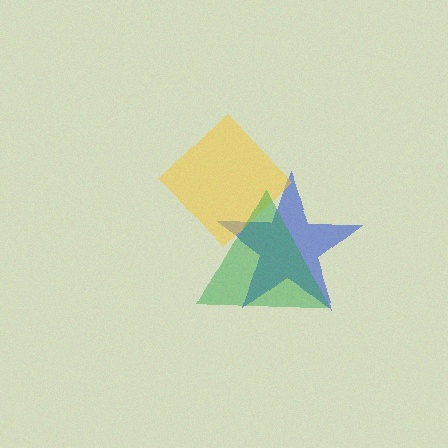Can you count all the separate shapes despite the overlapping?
Yes, there are 3 separate shapes.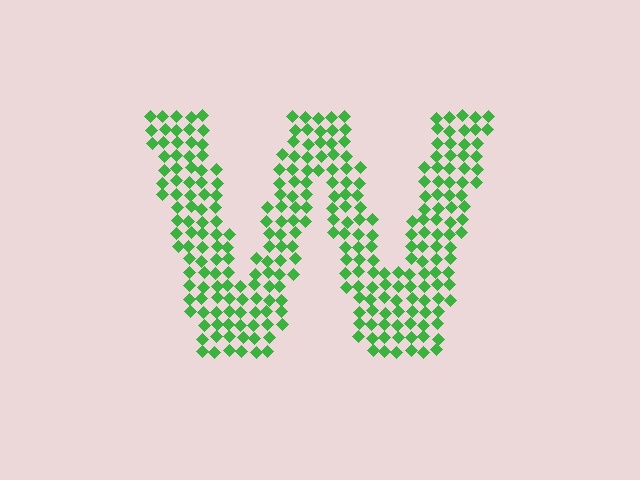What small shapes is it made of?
It is made of small diamonds.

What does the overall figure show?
The overall figure shows the letter W.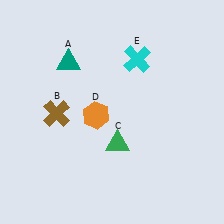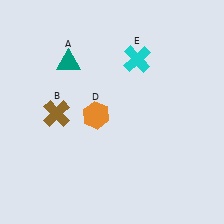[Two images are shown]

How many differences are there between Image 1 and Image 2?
There is 1 difference between the two images.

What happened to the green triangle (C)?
The green triangle (C) was removed in Image 2. It was in the bottom-right area of Image 1.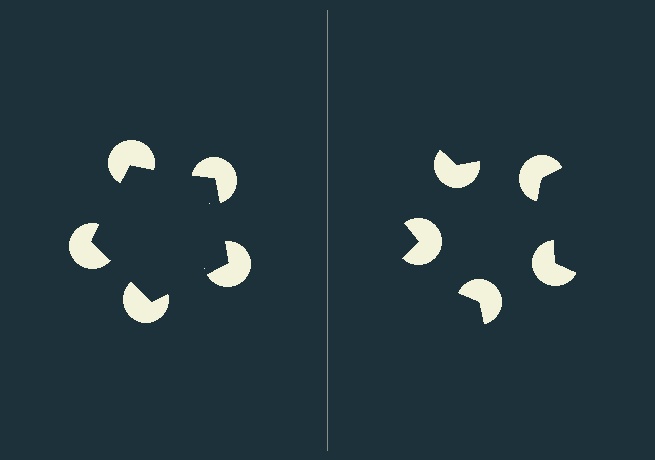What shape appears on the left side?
An illusory pentagon.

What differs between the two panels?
The pac-man discs are positioned identically on both sides; only the wedge orientations differ. On the left they align to a pentagon; on the right they are misaligned.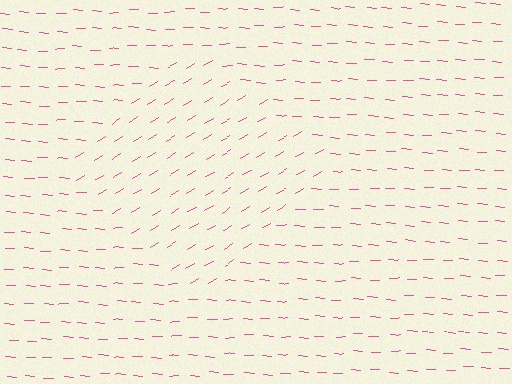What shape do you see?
I see a diamond.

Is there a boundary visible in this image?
Yes, there is a texture boundary formed by a change in line orientation.